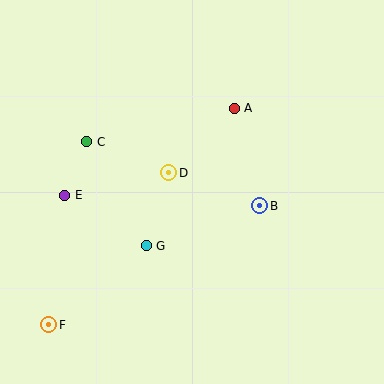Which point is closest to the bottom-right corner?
Point B is closest to the bottom-right corner.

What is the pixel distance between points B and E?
The distance between B and E is 195 pixels.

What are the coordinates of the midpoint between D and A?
The midpoint between D and A is at (202, 141).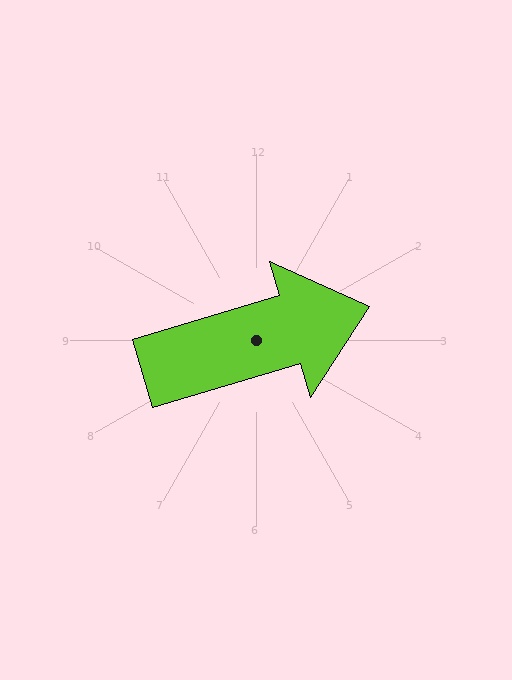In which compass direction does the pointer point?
East.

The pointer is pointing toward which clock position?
Roughly 2 o'clock.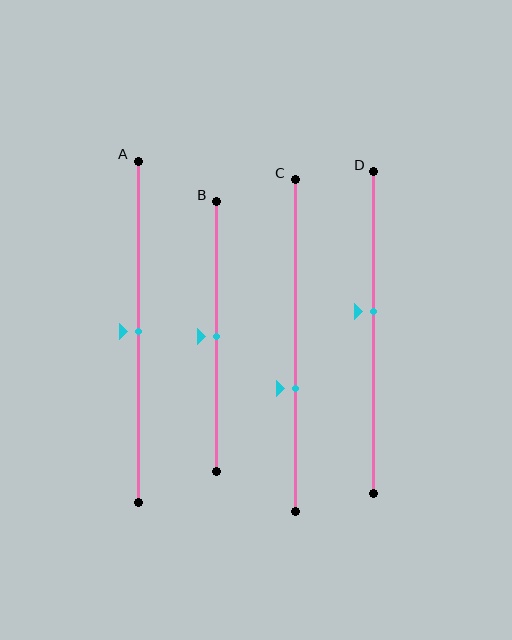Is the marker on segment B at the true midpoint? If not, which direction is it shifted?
Yes, the marker on segment B is at the true midpoint.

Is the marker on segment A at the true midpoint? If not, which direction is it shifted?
Yes, the marker on segment A is at the true midpoint.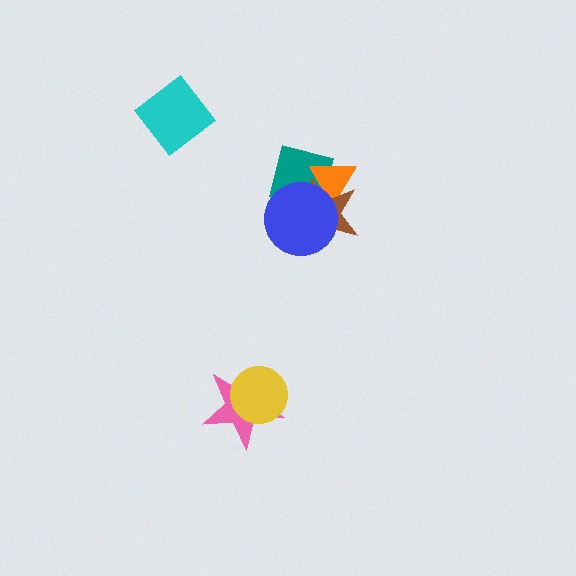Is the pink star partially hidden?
Yes, it is partially covered by another shape.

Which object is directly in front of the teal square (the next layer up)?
The orange triangle is directly in front of the teal square.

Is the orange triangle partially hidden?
Yes, it is partially covered by another shape.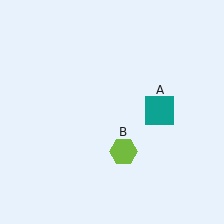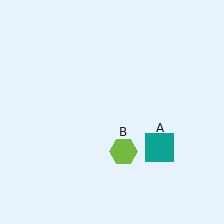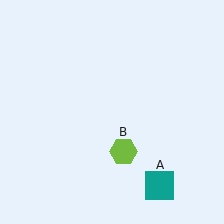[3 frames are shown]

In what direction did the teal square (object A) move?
The teal square (object A) moved down.